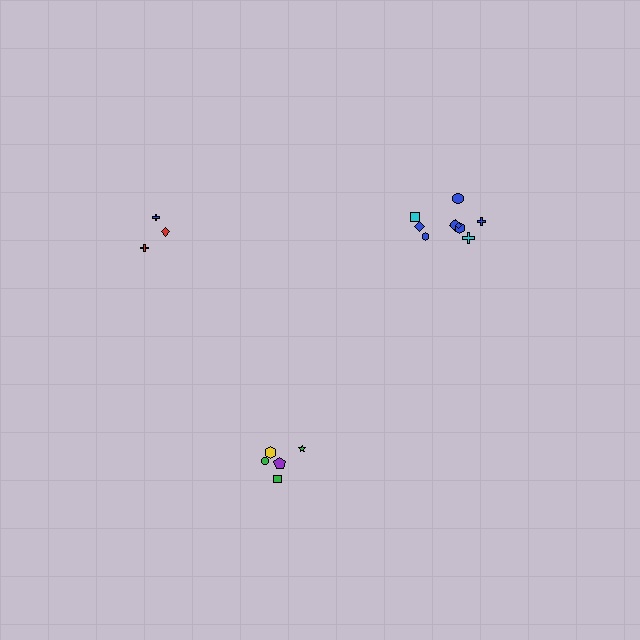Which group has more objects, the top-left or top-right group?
The top-right group.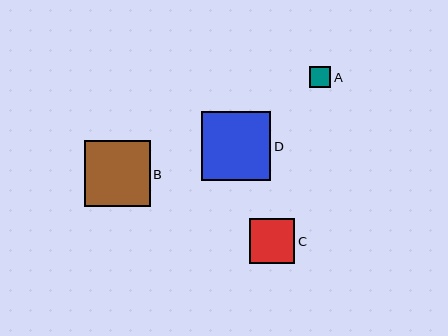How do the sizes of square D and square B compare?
Square D and square B are approximately the same size.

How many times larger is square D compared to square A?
Square D is approximately 3.3 times the size of square A.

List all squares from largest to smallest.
From largest to smallest: D, B, C, A.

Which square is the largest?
Square D is the largest with a size of approximately 69 pixels.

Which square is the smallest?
Square A is the smallest with a size of approximately 21 pixels.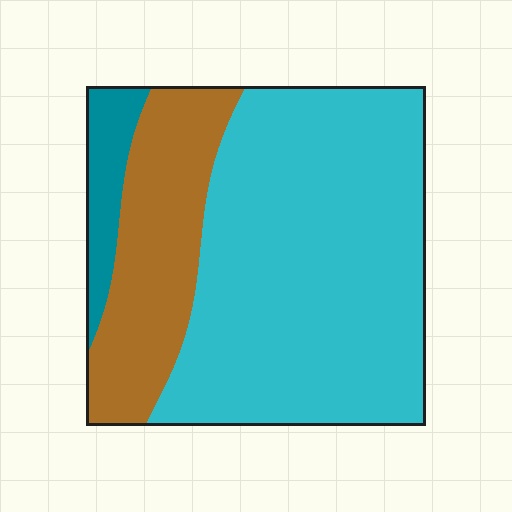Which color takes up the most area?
Cyan, at roughly 65%.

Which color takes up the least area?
Teal, at roughly 10%.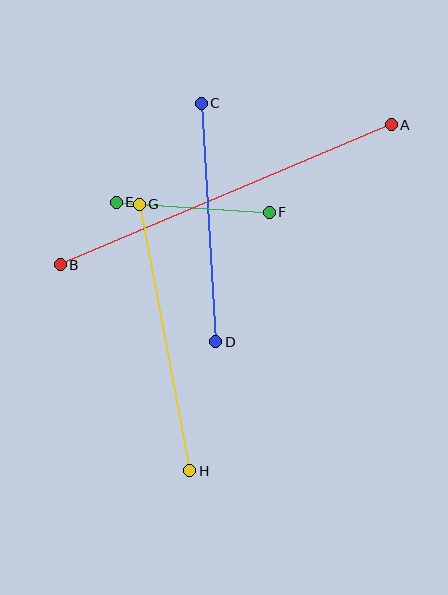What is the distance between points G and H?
The distance is approximately 271 pixels.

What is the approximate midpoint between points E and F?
The midpoint is at approximately (193, 207) pixels.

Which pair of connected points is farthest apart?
Points A and B are farthest apart.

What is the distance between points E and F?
The distance is approximately 154 pixels.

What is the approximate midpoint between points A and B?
The midpoint is at approximately (226, 195) pixels.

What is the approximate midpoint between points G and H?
The midpoint is at approximately (164, 338) pixels.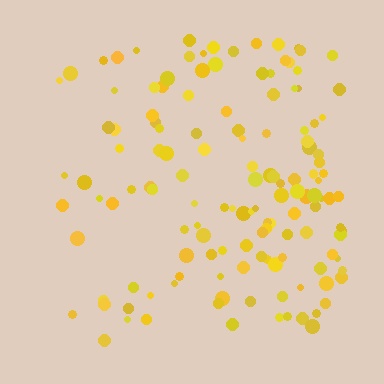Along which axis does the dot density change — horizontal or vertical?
Horizontal.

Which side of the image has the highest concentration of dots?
The right.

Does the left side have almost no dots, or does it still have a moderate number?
Still a moderate number, just noticeably fewer than the right.